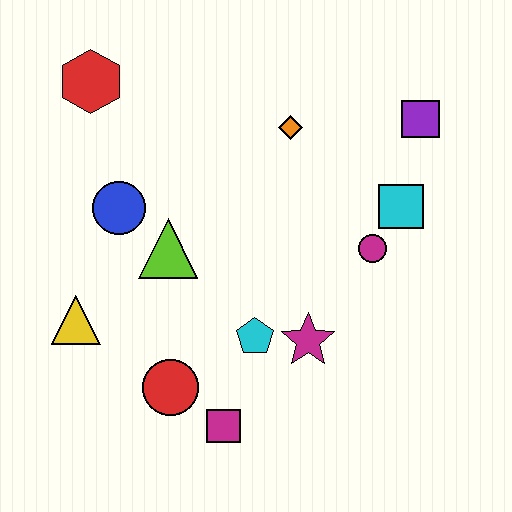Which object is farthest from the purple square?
The yellow triangle is farthest from the purple square.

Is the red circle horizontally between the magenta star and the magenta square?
No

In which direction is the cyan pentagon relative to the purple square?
The cyan pentagon is below the purple square.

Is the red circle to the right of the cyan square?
No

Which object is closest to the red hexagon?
The blue circle is closest to the red hexagon.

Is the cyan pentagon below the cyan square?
Yes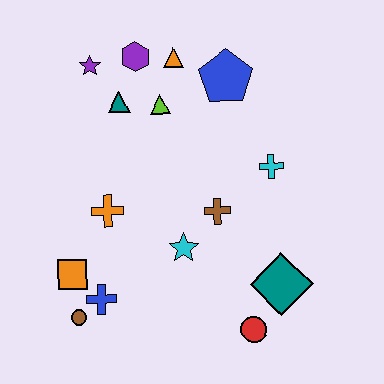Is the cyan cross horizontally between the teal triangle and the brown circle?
No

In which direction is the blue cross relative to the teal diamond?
The blue cross is to the left of the teal diamond.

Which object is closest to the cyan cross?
The brown cross is closest to the cyan cross.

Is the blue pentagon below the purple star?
Yes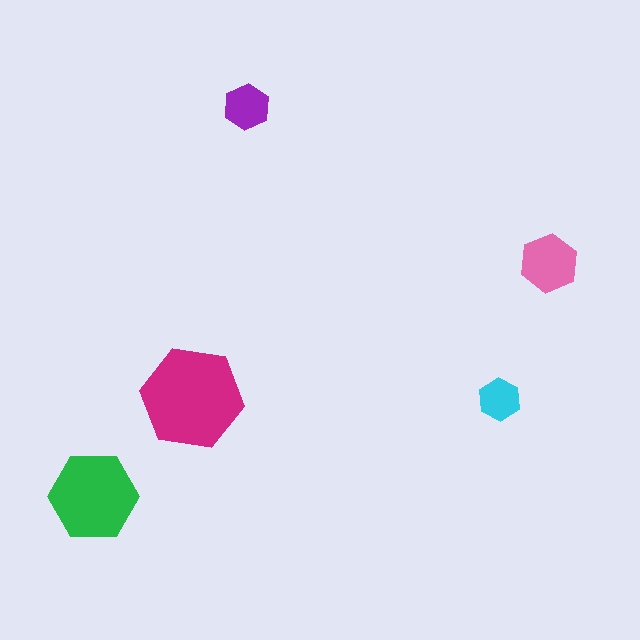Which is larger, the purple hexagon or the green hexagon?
The green one.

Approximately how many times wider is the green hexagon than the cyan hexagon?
About 2 times wider.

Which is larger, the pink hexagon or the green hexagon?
The green one.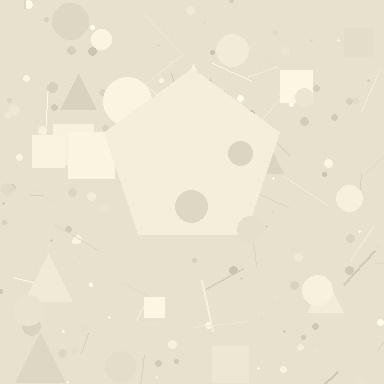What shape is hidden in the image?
A pentagon is hidden in the image.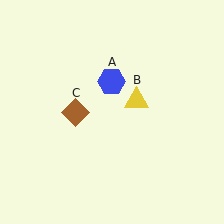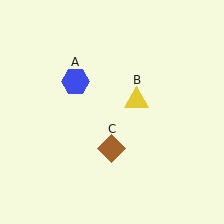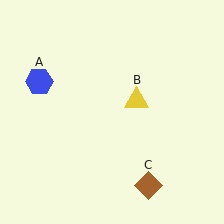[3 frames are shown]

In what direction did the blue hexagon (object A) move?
The blue hexagon (object A) moved left.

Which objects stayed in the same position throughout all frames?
Yellow triangle (object B) remained stationary.